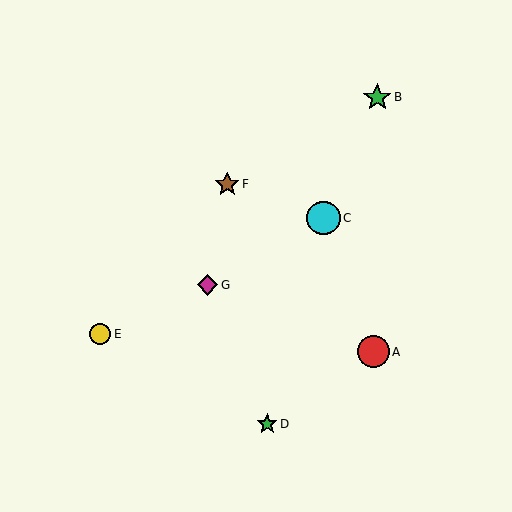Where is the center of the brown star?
The center of the brown star is at (227, 184).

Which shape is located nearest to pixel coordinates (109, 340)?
The yellow circle (labeled E) at (100, 334) is nearest to that location.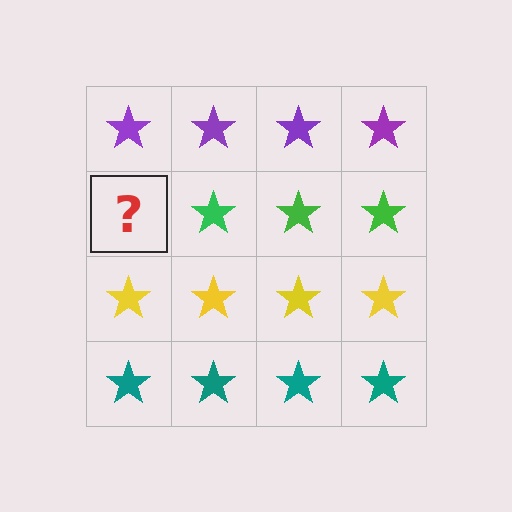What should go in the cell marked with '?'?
The missing cell should contain a green star.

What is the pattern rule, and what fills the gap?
The rule is that each row has a consistent color. The gap should be filled with a green star.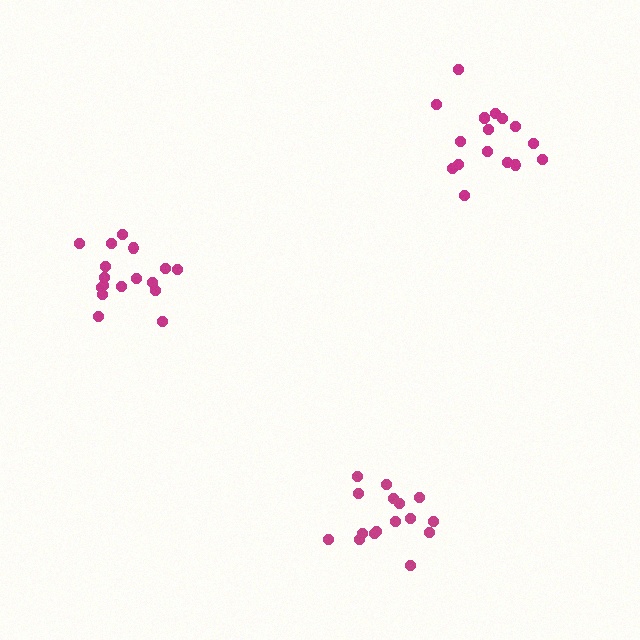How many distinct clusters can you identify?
There are 3 distinct clusters.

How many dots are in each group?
Group 1: 17 dots, Group 2: 16 dots, Group 3: 17 dots (50 total).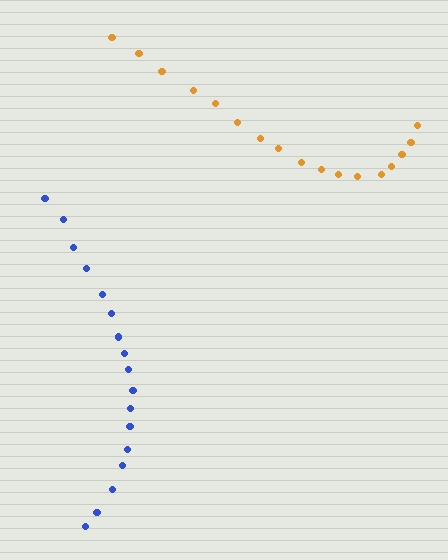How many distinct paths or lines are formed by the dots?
There are 2 distinct paths.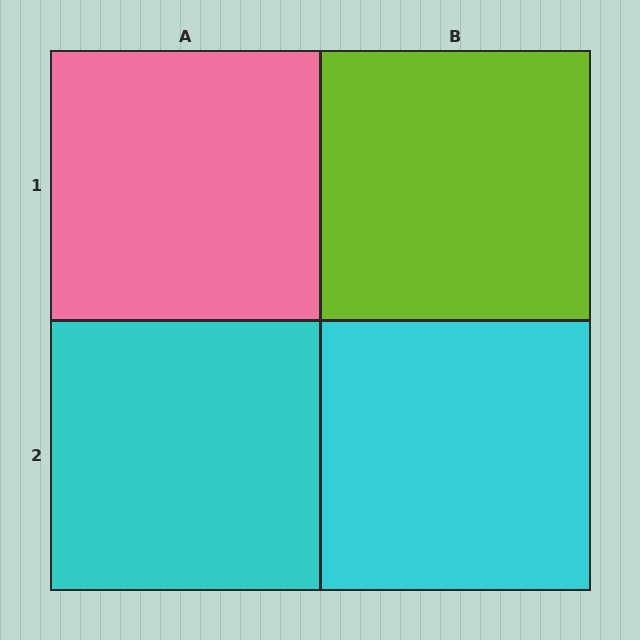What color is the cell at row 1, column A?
Pink.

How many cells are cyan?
2 cells are cyan.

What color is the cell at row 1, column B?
Lime.